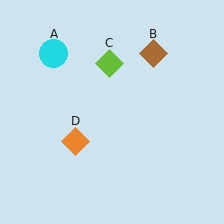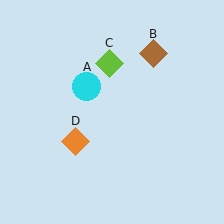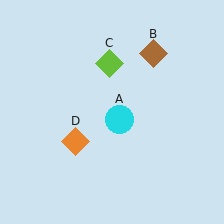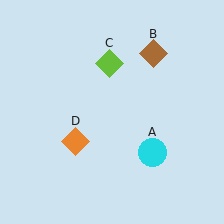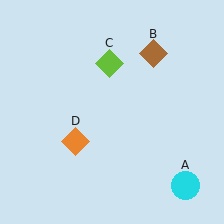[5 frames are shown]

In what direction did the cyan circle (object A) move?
The cyan circle (object A) moved down and to the right.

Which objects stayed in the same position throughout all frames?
Brown diamond (object B) and lime diamond (object C) and orange diamond (object D) remained stationary.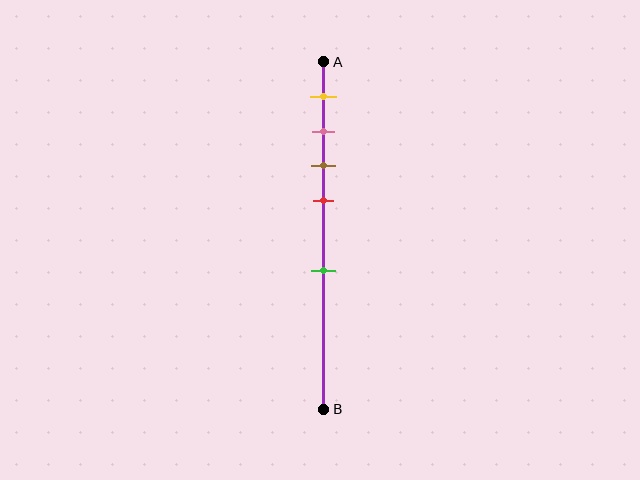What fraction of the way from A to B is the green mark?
The green mark is approximately 60% (0.6) of the way from A to B.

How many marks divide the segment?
There are 5 marks dividing the segment.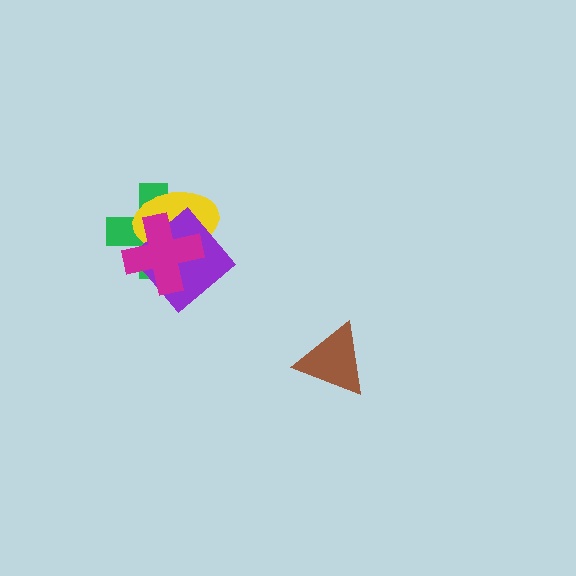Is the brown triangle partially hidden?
No, no other shape covers it.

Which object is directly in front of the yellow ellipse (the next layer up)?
The purple diamond is directly in front of the yellow ellipse.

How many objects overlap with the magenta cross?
3 objects overlap with the magenta cross.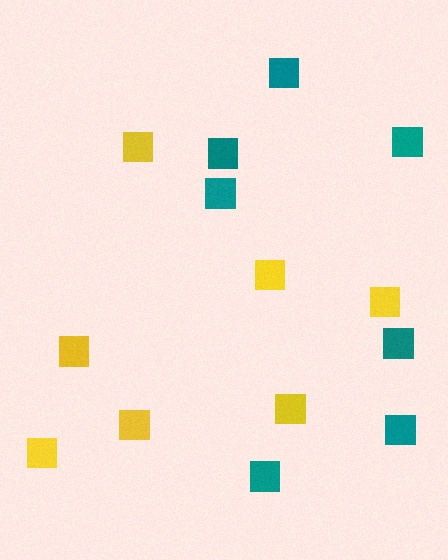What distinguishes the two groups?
There are 2 groups: one group of teal squares (7) and one group of yellow squares (7).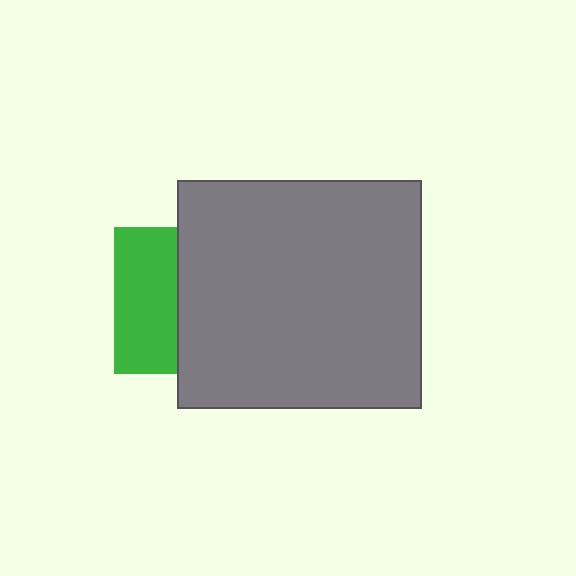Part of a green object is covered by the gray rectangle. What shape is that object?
It is a square.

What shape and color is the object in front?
The object in front is a gray rectangle.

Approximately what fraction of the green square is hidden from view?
Roughly 57% of the green square is hidden behind the gray rectangle.